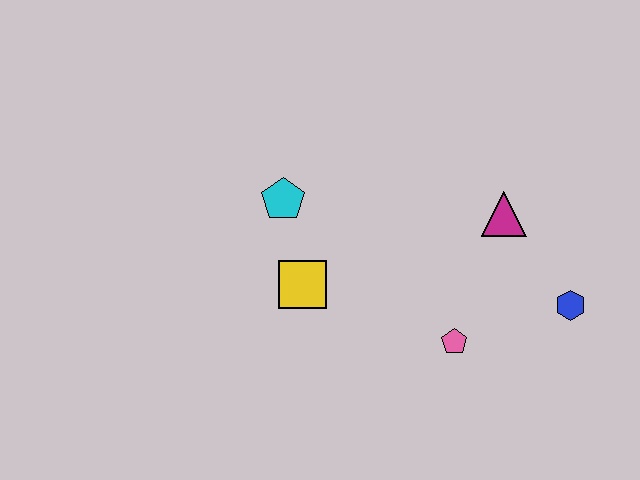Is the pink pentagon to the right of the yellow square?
Yes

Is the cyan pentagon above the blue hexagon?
Yes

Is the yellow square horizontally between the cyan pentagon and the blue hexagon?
Yes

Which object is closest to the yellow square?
The cyan pentagon is closest to the yellow square.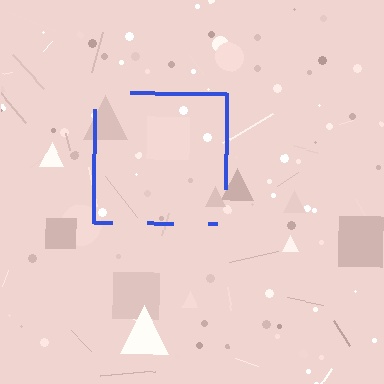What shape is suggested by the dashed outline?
The dashed outline suggests a square.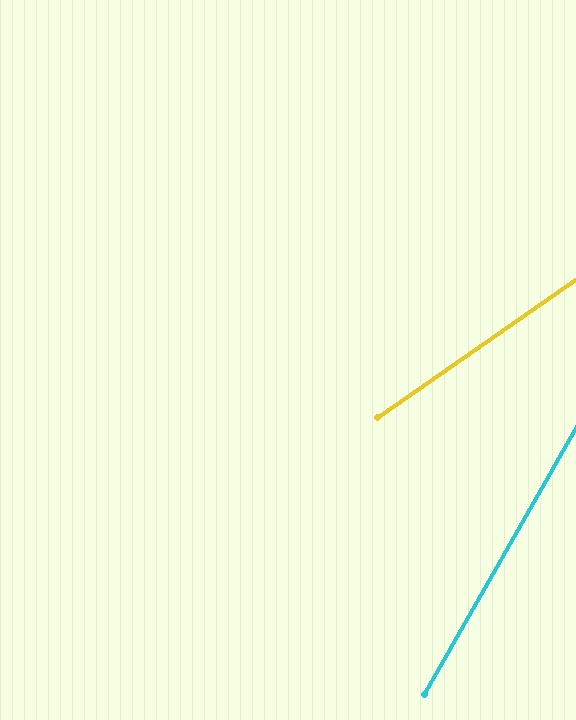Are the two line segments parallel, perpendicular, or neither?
Neither parallel nor perpendicular — they differ by about 25°.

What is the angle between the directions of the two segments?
Approximately 25 degrees.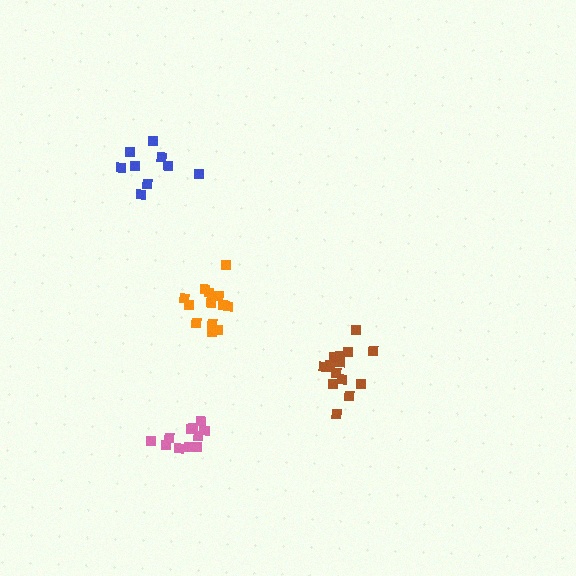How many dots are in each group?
Group 1: 15 dots, Group 2: 9 dots, Group 3: 12 dots, Group 4: 13 dots (49 total).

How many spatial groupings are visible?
There are 4 spatial groupings.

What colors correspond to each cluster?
The clusters are colored: brown, blue, pink, orange.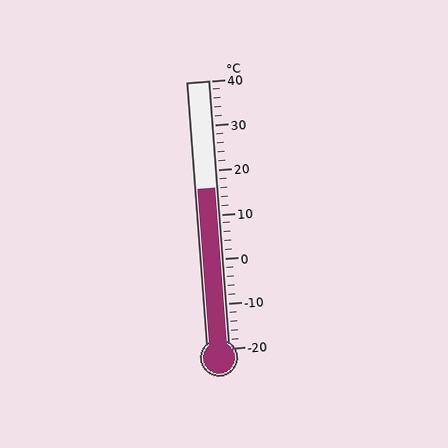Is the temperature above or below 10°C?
The temperature is above 10°C.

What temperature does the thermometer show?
The thermometer shows approximately 16°C.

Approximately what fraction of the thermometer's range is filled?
The thermometer is filled to approximately 60% of its range.